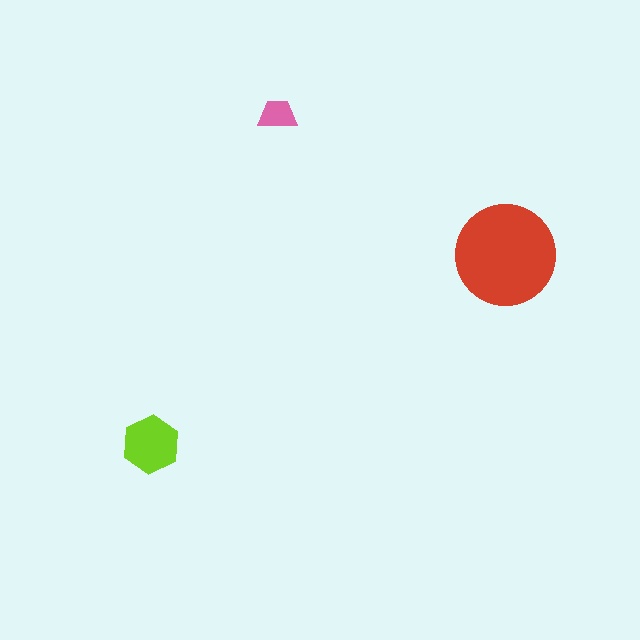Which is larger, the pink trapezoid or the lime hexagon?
The lime hexagon.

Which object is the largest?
The red circle.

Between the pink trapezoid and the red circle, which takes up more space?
The red circle.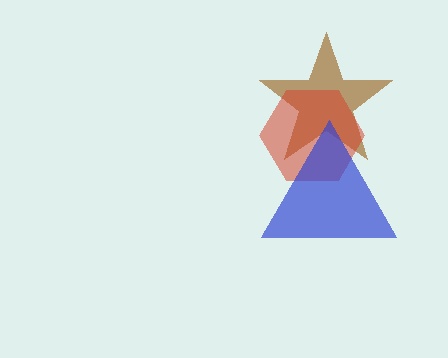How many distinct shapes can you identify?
There are 3 distinct shapes: a brown star, a red hexagon, a blue triangle.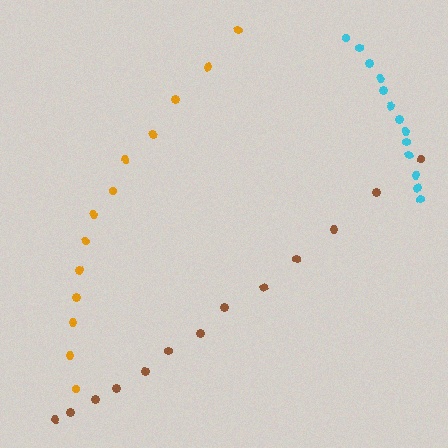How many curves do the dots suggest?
There are 3 distinct paths.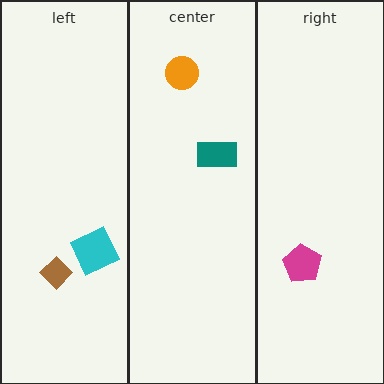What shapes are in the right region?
The magenta pentagon.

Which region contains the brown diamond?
The left region.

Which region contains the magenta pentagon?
The right region.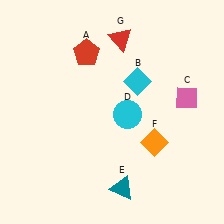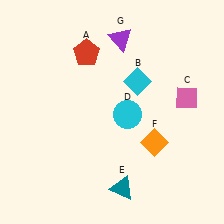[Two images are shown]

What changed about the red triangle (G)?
In Image 1, G is red. In Image 2, it changed to purple.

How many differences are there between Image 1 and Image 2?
There is 1 difference between the two images.